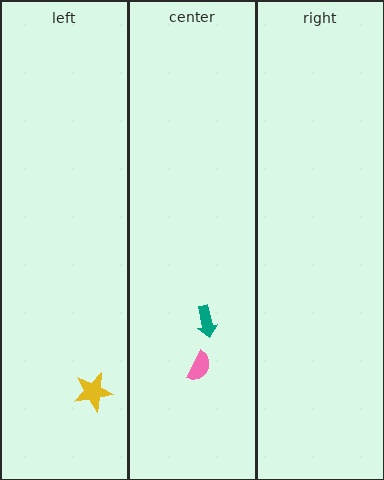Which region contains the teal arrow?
The center region.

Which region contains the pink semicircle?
The center region.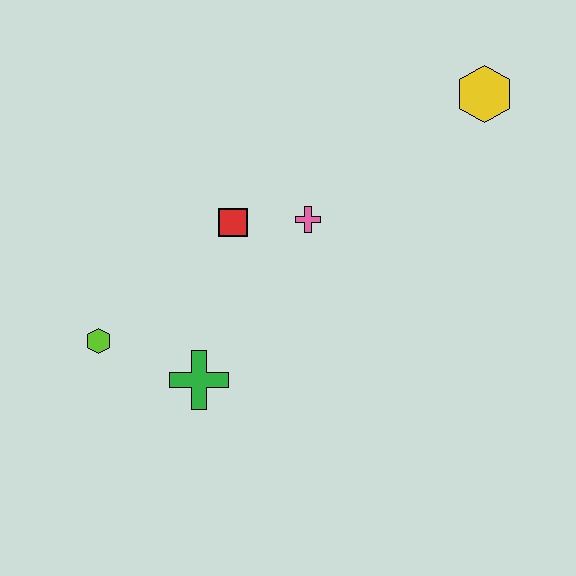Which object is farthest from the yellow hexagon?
The lime hexagon is farthest from the yellow hexagon.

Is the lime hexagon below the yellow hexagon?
Yes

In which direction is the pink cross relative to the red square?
The pink cross is to the right of the red square.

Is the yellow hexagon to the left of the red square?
No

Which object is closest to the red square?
The pink cross is closest to the red square.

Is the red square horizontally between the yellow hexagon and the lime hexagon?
Yes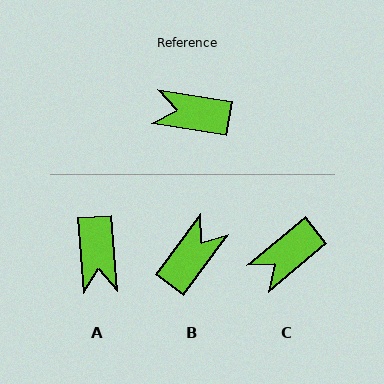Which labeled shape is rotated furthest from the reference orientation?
B, about 117 degrees away.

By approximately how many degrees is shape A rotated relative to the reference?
Approximately 104 degrees counter-clockwise.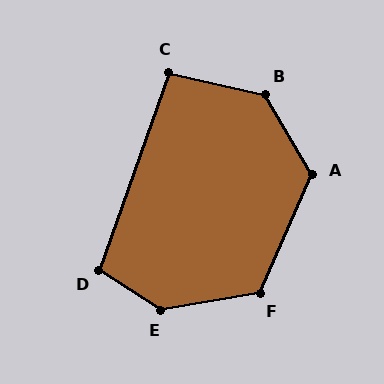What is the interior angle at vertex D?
Approximately 103 degrees (obtuse).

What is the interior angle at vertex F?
Approximately 123 degrees (obtuse).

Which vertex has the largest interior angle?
E, at approximately 138 degrees.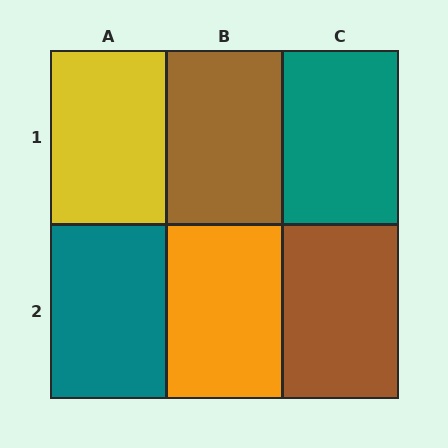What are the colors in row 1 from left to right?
Yellow, brown, teal.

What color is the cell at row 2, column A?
Teal.